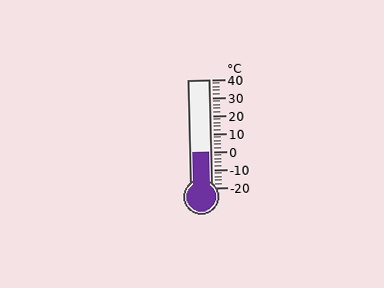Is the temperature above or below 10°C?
The temperature is below 10°C.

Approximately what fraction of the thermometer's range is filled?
The thermometer is filled to approximately 35% of its range.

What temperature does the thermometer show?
The thermometer shows approximately 0°C.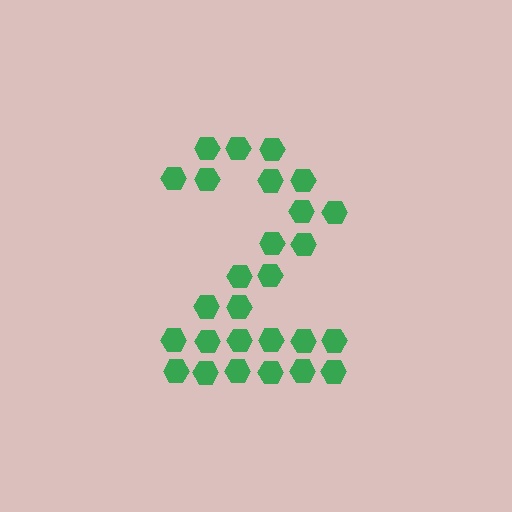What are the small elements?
The small elements are hexagons.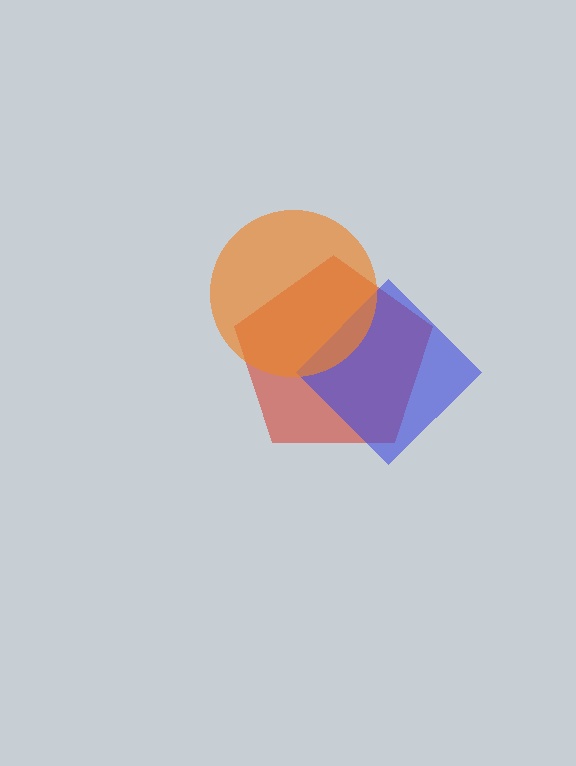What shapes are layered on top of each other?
The layered shapes are: a red pentagon, a blue diamond, an orange circle.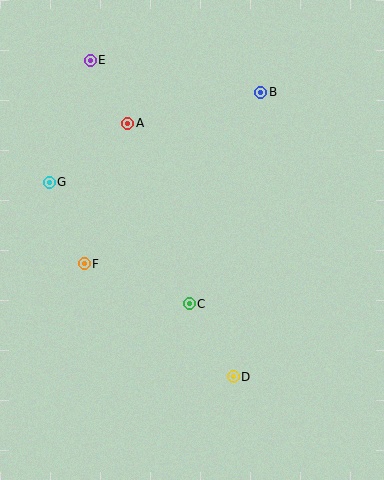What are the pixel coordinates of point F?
Point F is at (84, 263).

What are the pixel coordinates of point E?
Point E is at (90, 60).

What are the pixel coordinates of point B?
Point B is at (261, 92).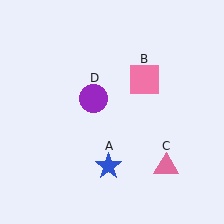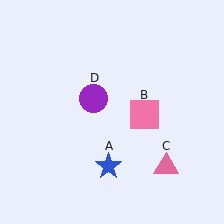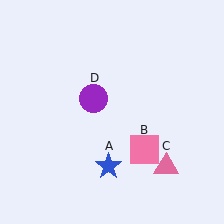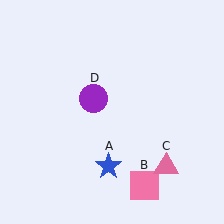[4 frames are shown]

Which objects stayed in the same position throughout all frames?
Blue star (object A) and pink triangle (object C) and purple circle (object D) remained stationary.